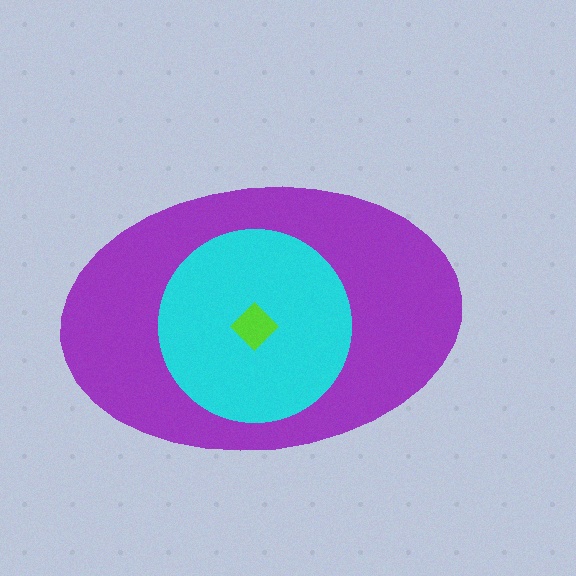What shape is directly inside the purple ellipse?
The cyan circle.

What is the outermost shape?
The purple ellipse.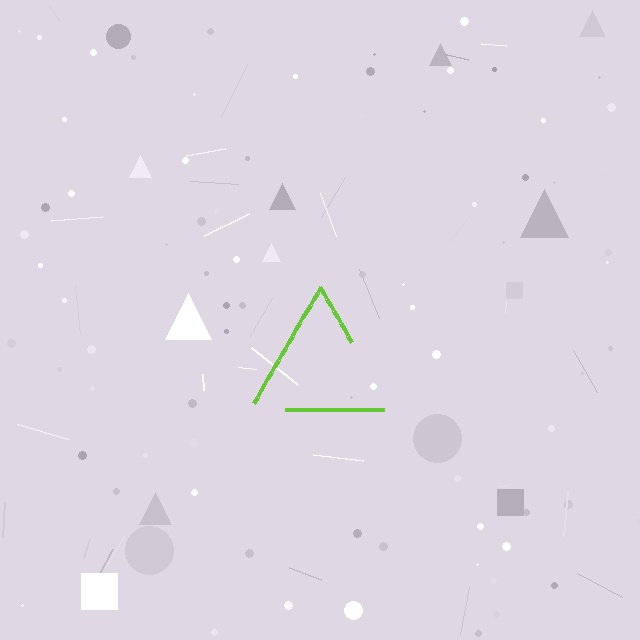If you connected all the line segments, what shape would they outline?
They would outline a triangle.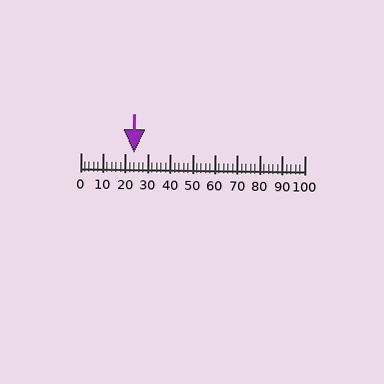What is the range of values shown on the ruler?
The ruler shows values from 0 to 100.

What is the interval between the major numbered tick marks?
The major tick marks are spaced 10 units apart.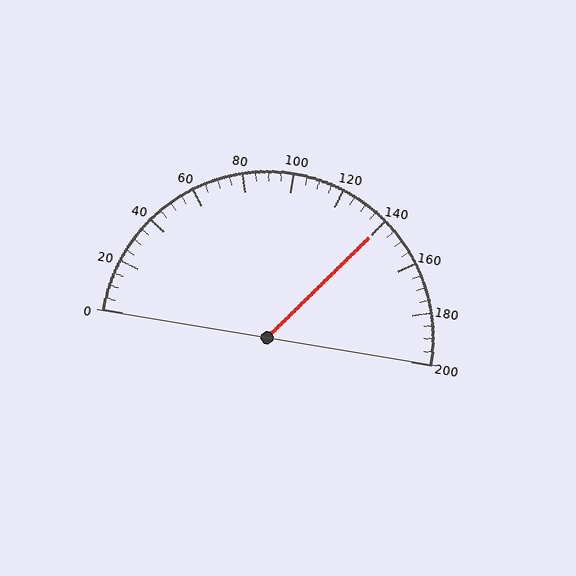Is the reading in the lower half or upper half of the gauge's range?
The reading is in the upper half of the range (0 to 200).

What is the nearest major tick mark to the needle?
The nearest major tick mark is 140.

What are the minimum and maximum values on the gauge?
The gauge ranges from 0 to 200.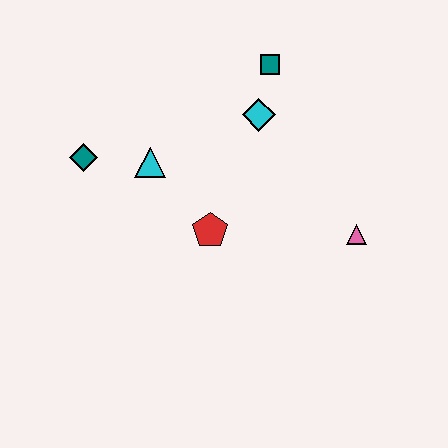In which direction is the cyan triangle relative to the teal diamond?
The cyan triangle is to the right of the teal diamond.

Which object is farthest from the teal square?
The teal diamond is farthest from the teal square.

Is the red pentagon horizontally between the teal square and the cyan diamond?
No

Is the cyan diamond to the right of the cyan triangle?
Yes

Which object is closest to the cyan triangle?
The teal diamond is closest to the cyan triangle.